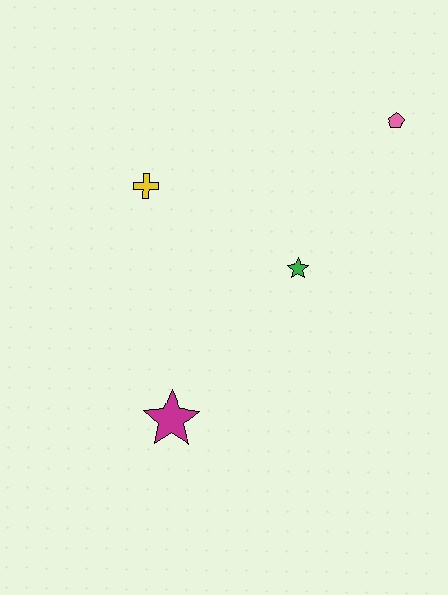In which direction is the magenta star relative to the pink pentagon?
The magenta star is below the pink pentagon.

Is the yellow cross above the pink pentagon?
No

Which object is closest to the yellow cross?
The green star is closest to the yellow cross.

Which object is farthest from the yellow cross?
The pink pentagon is farthest from the yellow cross.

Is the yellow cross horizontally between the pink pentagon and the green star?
No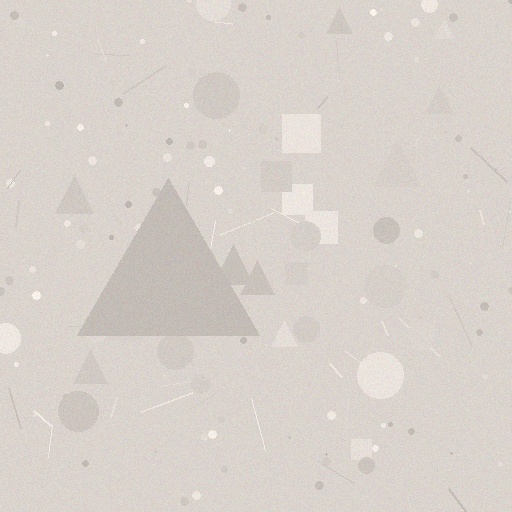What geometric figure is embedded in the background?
A triangle is embedded in the background.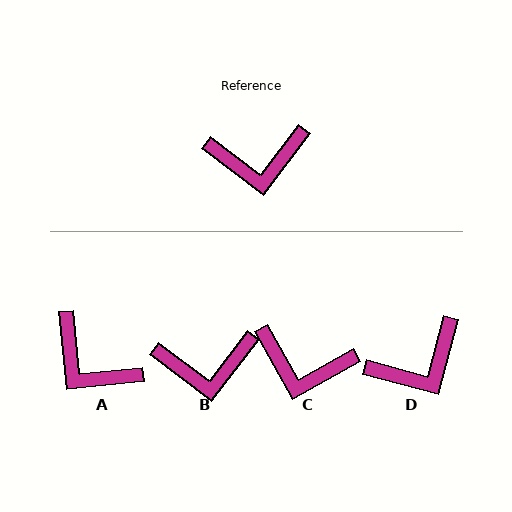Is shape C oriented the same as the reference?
No, it is off by about 23 degrees.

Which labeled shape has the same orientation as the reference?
B.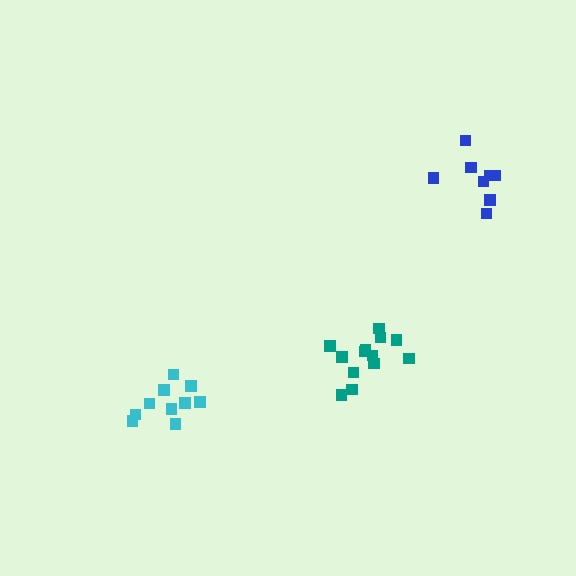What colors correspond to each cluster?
The clusters are colored: cyan, blue, teal.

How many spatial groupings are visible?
There are 3 spatial groupings.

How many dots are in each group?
Group 1: 10 dots, Group 2: 8 dots, Group 3: 13 dots (31 total).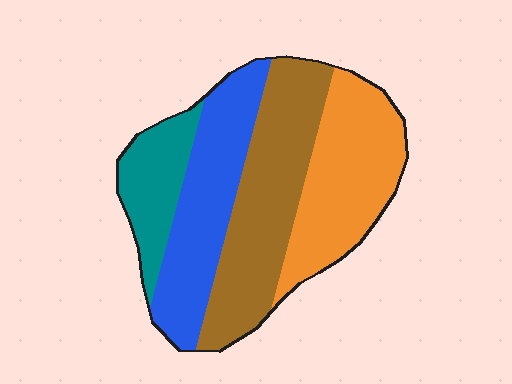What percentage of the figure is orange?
Orange covers about 30% of the figure.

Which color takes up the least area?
Teal, at roughly 15%.